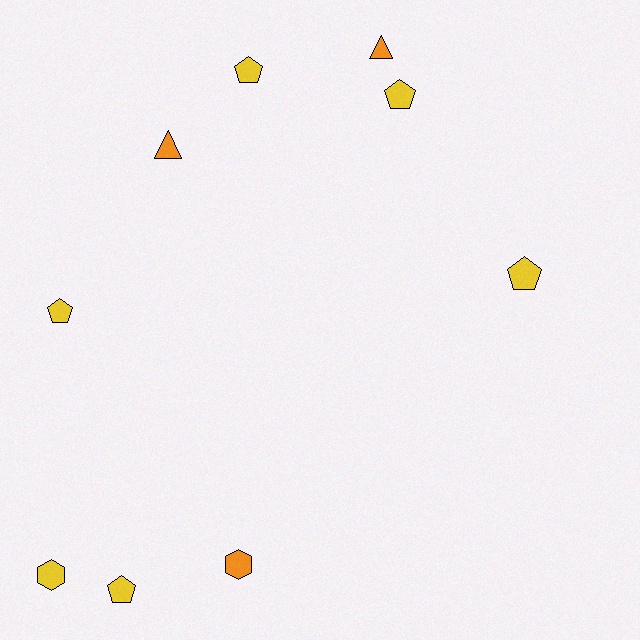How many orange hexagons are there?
There is 1 orange hexagon.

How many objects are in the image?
There are 9 objects.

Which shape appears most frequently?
Pentagon, with 5 objects.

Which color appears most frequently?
Yellow, with 6 objects.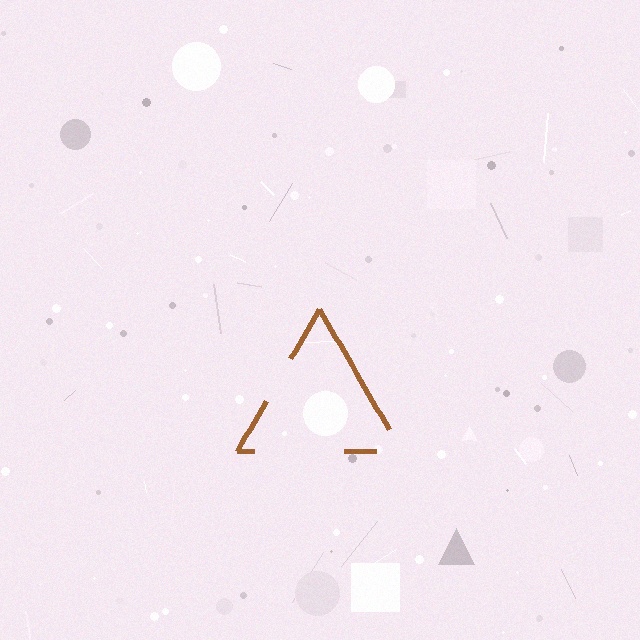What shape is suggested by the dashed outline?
The dashed outline suggests a triangle.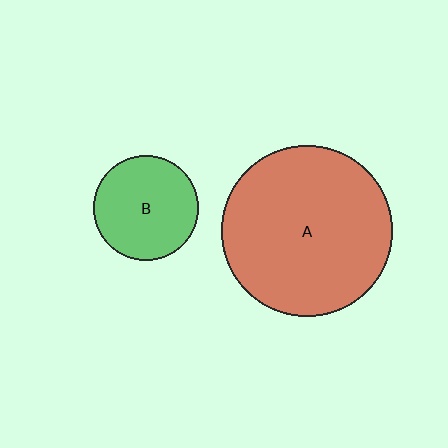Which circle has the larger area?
Circle A (red).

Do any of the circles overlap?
No, none of the circles overlap.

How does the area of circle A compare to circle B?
Approximately 2.6 times.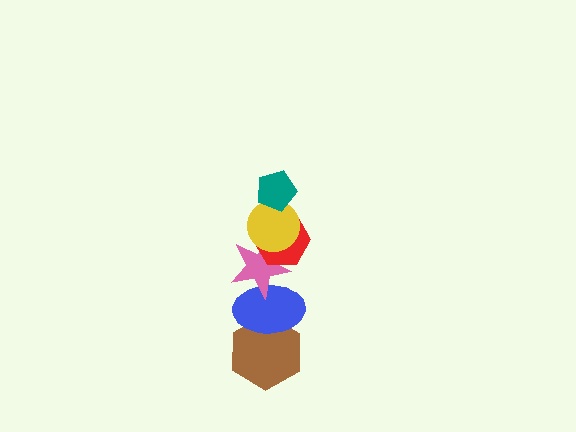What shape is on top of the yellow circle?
The teal pentagon is on top of the yellow circle.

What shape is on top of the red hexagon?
The yellow circle is on top of the red hexagon.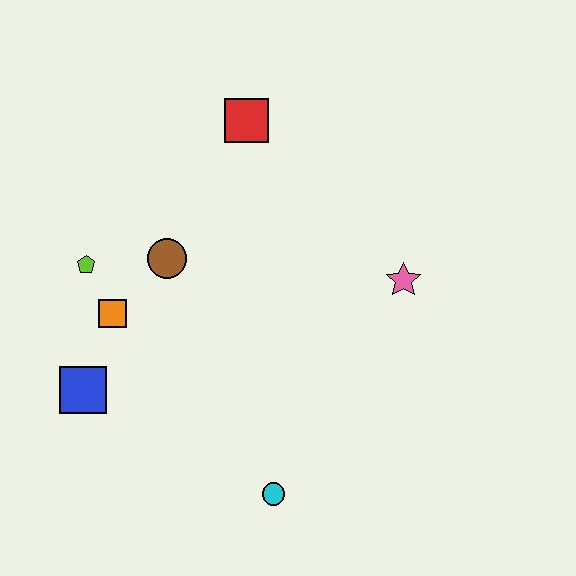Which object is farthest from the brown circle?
The cyan circle is farthest from the brown circle.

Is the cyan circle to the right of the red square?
Yes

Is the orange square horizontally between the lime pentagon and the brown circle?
Yes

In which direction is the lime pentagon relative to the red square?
The lime pentagon is to the left of the red square.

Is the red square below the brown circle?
No